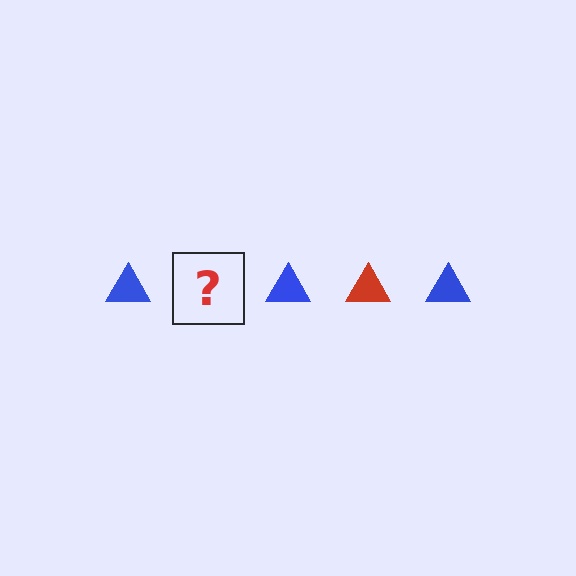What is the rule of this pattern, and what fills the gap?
The rule is that the pattern cycles through blue, red triangles. The gap should be filled with a red triangle.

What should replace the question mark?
The question mark should be replaced with a red triangle.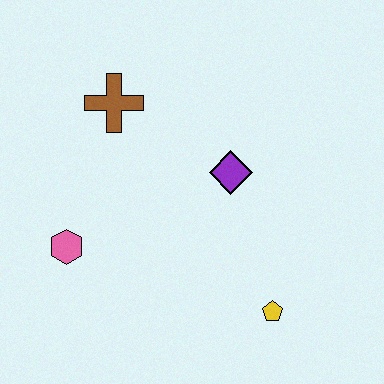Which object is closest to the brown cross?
The purple diamond is closest to the brown cross.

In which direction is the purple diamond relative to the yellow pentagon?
The purple diamond is above the yellow pentagon.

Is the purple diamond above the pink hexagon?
Yes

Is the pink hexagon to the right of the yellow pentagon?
No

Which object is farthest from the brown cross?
The yellow pentagon is farthest from the brown cross.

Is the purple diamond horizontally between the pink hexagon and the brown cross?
No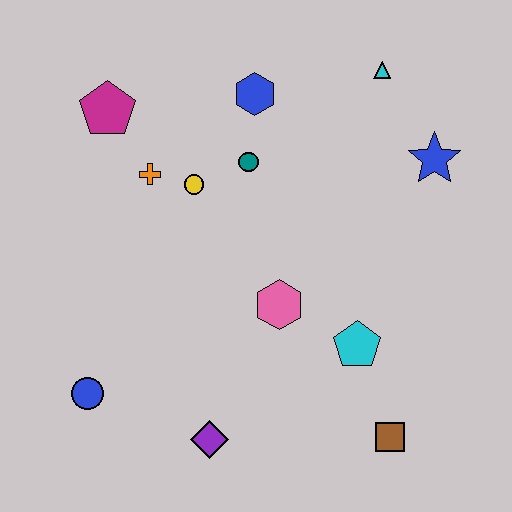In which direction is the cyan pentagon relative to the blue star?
The cyan pentagon is below the blue star.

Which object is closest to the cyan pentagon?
The pink hexagon is closest to the cyan pentagon.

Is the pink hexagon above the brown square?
Yes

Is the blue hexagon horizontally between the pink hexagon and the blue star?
No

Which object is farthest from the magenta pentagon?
The brown square is farthest from the magenta pentagon.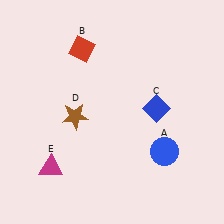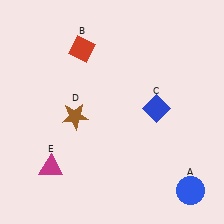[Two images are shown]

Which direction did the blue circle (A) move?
The blue circle (A) moved down.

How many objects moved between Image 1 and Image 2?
1 object moved between the two images.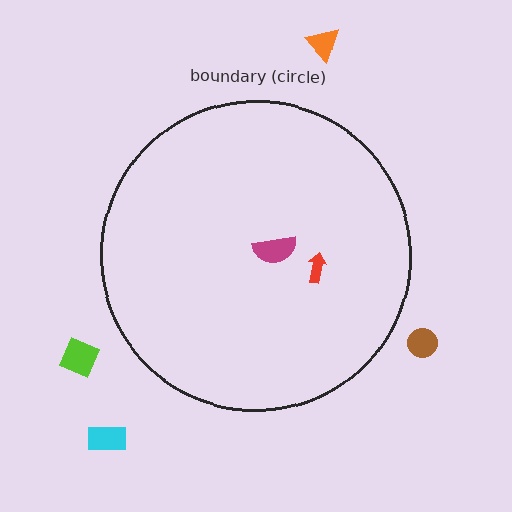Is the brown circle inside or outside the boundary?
Outside.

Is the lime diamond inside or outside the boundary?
Outside.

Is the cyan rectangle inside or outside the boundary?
Outside.